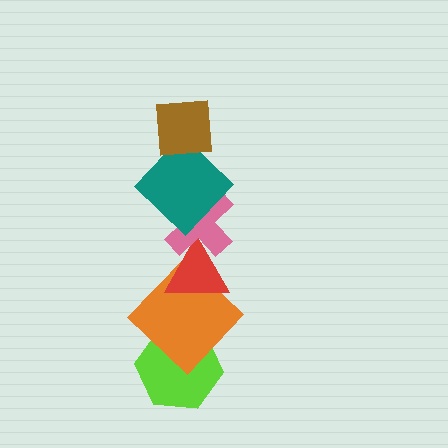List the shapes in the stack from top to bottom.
From top to bottom: the brown square, the teal diamond, the pink cross, the red triangle, the orange diamond, the lime hexagon.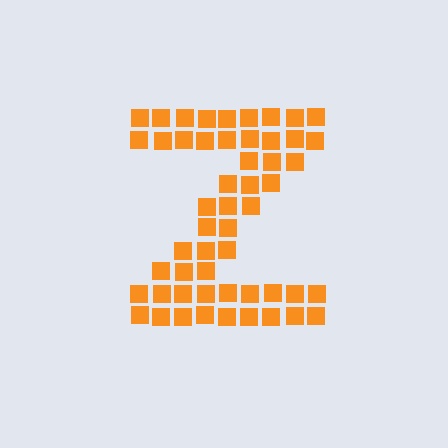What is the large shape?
The large shape is the letter Z.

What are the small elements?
The small elements are squares.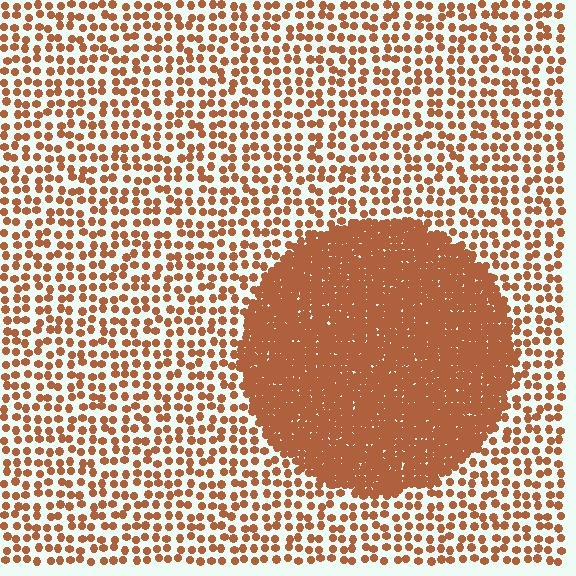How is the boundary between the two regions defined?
The boundary is defined by a change in element density (approximately 3.2x ratio). All elements are the same color, size, and shape.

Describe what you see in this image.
The image contains small brown elements arranged at two different densities. A circle-shaped region is visible where the elements are more densely packed than the surrounding area.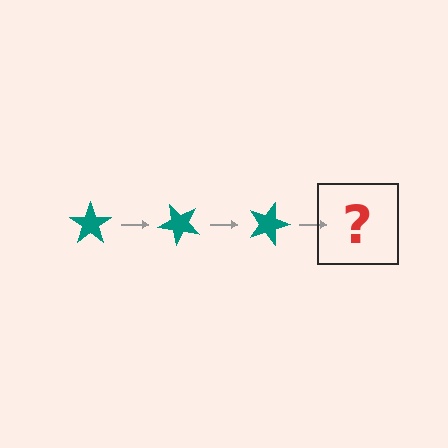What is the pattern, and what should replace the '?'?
The pattern is that the star rotates 45 degrees each step. The '?' should be a teal star rotated 135 degrees.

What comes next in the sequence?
The next element should be a teal star rotated 135 degrees.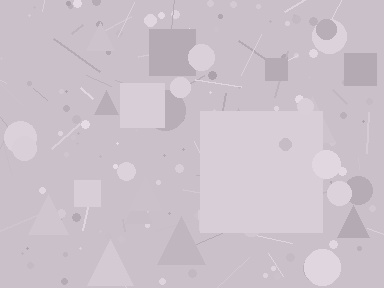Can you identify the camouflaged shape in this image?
The camouflaged shape is a square.